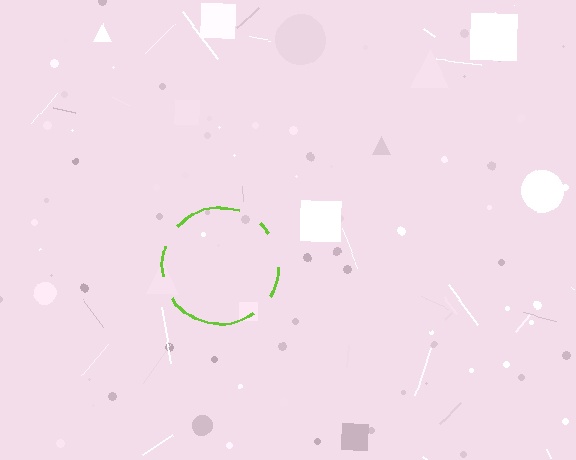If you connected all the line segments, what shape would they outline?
They would outline a circle.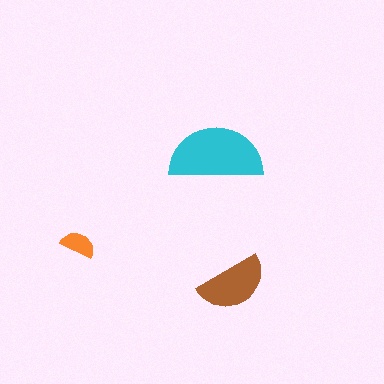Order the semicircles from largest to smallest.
the cyan one, the brown one, the orange one.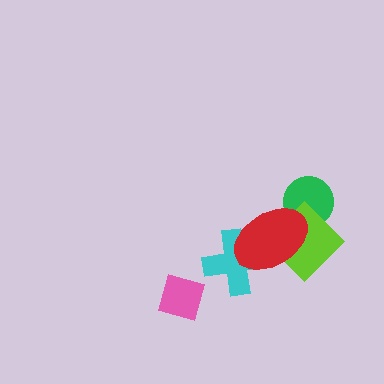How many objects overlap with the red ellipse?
3 objects overlap with the red ellipse.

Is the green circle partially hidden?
Yes, it is partially covered by another shape.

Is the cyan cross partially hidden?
Yes, it is partially covered by another shape.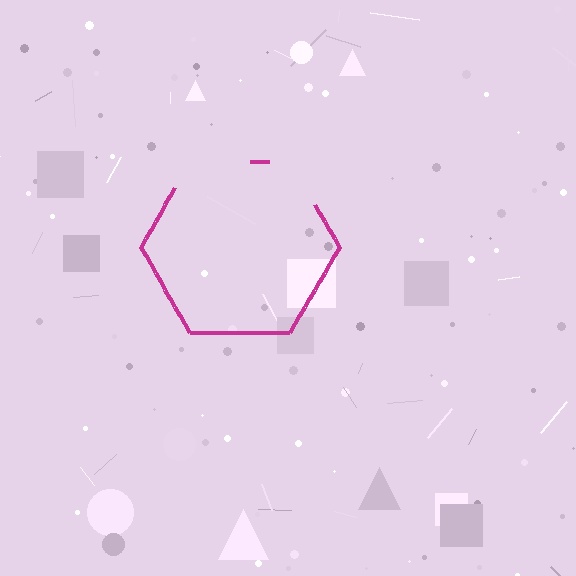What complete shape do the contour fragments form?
The contour fragments form a hexagon.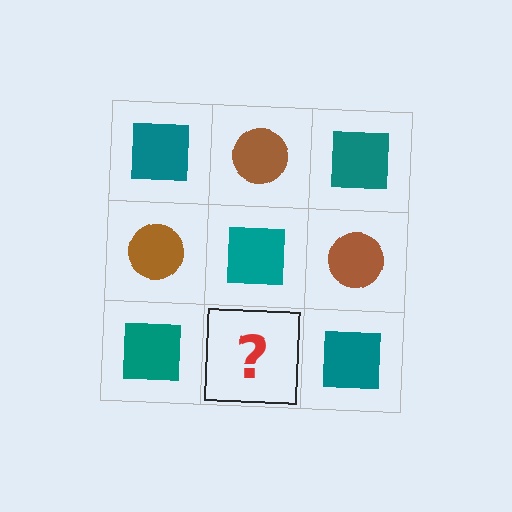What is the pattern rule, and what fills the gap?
The rule is that it alternates teal square and brown circle in a checkerboard pattern. The gap should be filled with a brown circle.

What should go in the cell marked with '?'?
The missing cell should contain a brown circle.